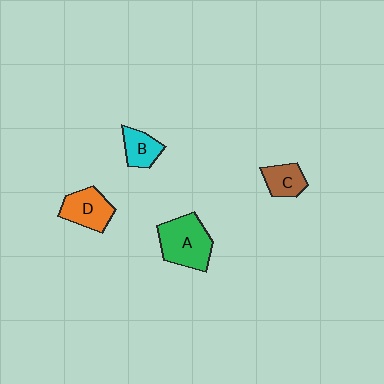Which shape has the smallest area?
Shape B (cyan).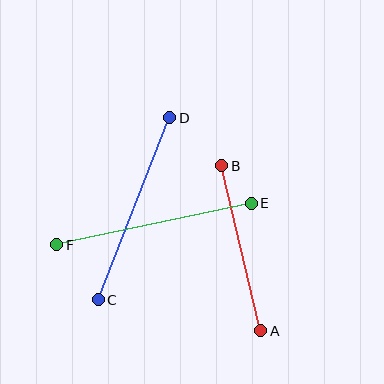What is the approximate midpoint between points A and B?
The midpoint is at approximately (241, 248) pixels.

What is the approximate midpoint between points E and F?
The midpoint is at approximately (154, 224) pixels.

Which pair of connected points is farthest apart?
Points E and F are farthest apart.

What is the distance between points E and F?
The distance is approximately 199 pixels.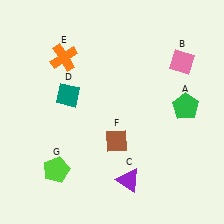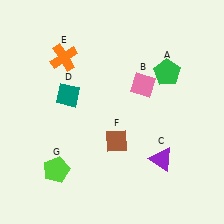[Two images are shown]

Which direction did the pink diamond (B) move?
The pink diamond (B) moved left.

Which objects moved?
The objects that moved are: the green pentagon (A), the pink diamond (B), the purple triangle (C).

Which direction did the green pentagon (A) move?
The green pentagon (A) moved up.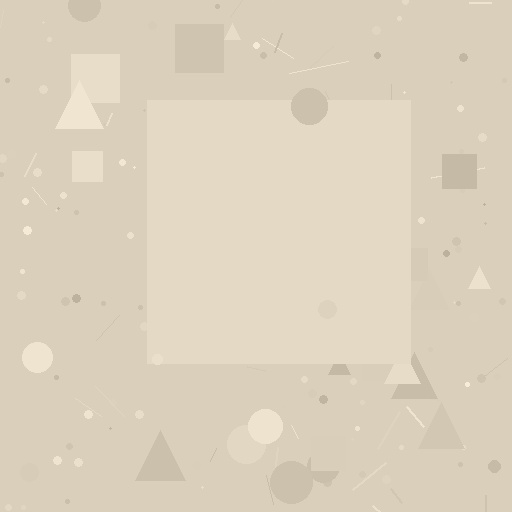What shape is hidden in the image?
A square is hidden in the image.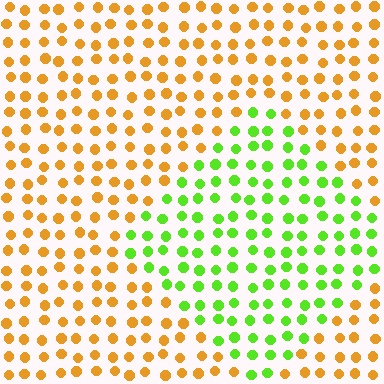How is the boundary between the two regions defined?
The boundary is defined purely by a slight shift in hue (about 68 degrees). Spacing, size, and orientation are identical on both sides.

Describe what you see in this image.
The image is filled with small orange elements in a uniform arrangement. A diamond-shaped region is visible where the elements are tinted to a slightly different hue, forming a subtle color boundary.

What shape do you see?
I see a diamond.